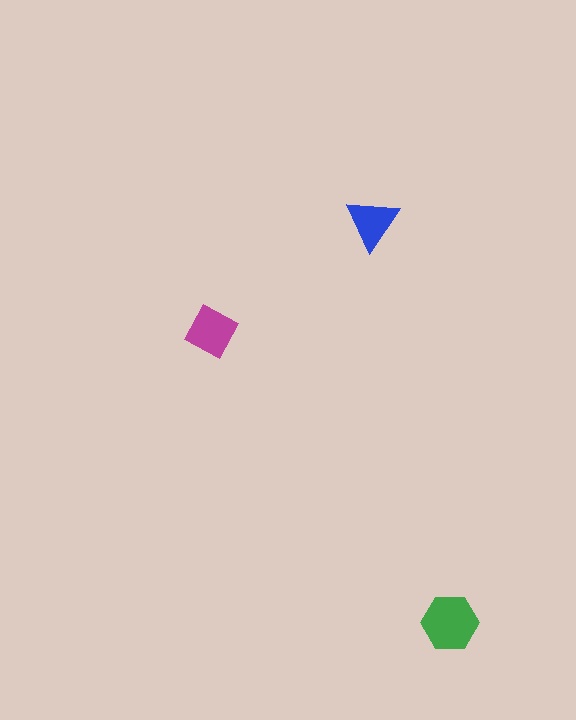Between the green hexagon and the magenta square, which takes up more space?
The green hexagon.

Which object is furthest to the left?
The magenta square is leftmost.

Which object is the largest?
The green hexagon.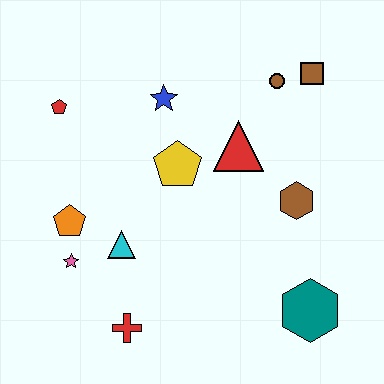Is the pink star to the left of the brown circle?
Yes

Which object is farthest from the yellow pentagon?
The teal hexagon is farthest from the yellow pentagon.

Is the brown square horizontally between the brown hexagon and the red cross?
No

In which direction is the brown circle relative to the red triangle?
The brown circle is above the red triangle.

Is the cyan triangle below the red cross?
No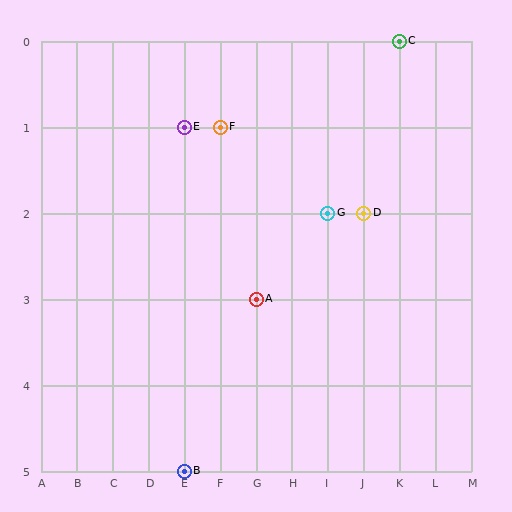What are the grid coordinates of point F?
Point F is at grid coordinates (F, 1).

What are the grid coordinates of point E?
Point E is at grid coordinates (E, 1).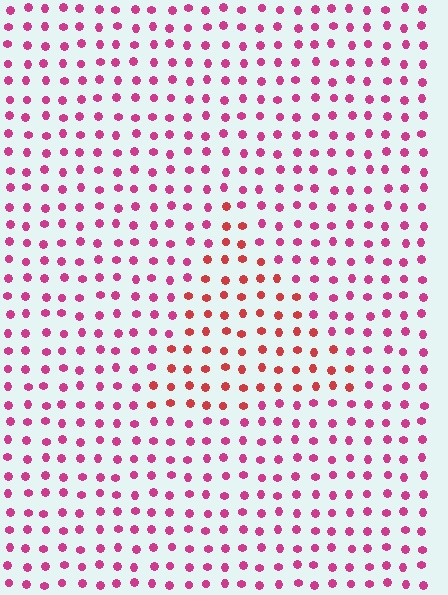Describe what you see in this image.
The image is filled with small magenta elements in a uniform arrangement. A triangle-shaped region is visible where the elements are tinted to a slightly different hue, forming a subtle color boundary.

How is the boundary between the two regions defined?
The boundary is defined purely by a slight shift in hue (about 31 degrees). Spacing, size, and orientation are identical on both sides.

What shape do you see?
I see a triangle.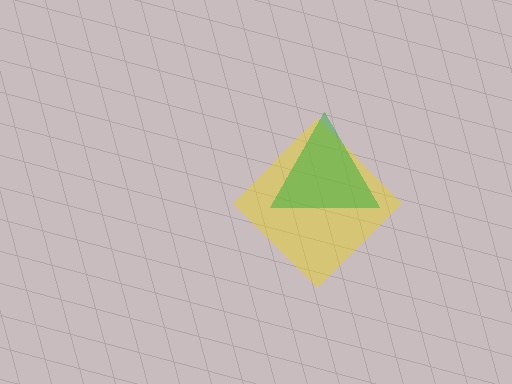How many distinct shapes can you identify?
There are 2 distinct shapes: a yellow diamond, a green triangle.